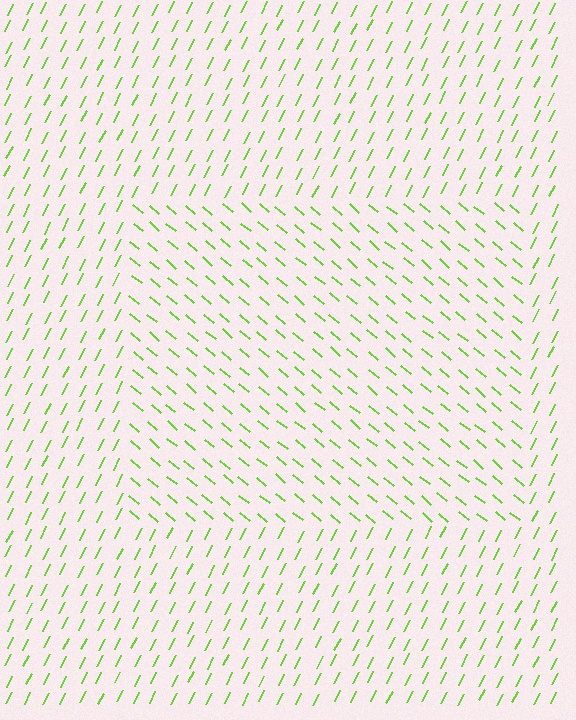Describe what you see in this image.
The image is filled with small lime line segments. A rectangle region in the image has lines oriented differently from the surrounding lines, creating a visible texture boundary.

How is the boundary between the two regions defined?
The boundary is defined purely by a change in line orientation (approximately 77 degrees difference). All lines are the same color and thickness.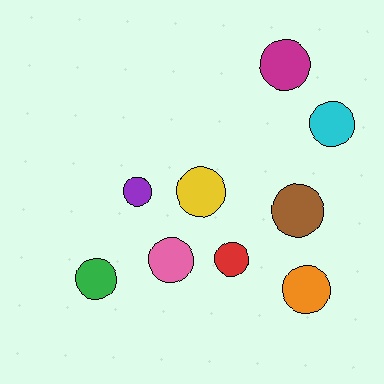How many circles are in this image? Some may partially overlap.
There are 9 circles.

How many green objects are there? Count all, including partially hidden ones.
There is 1 green object.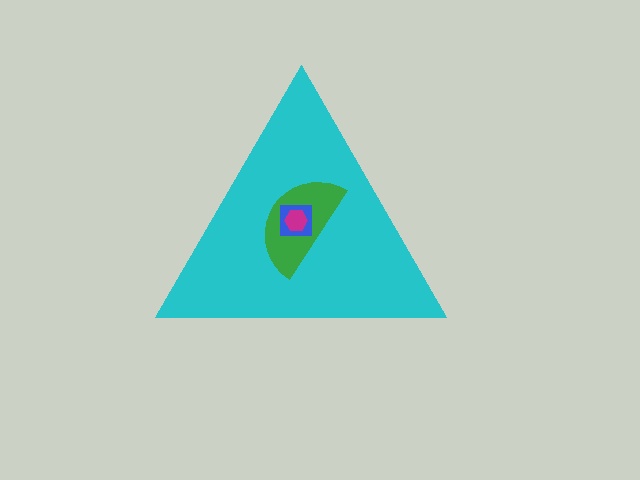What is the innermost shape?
The magenta hexagon.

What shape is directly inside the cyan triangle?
The green semicircle.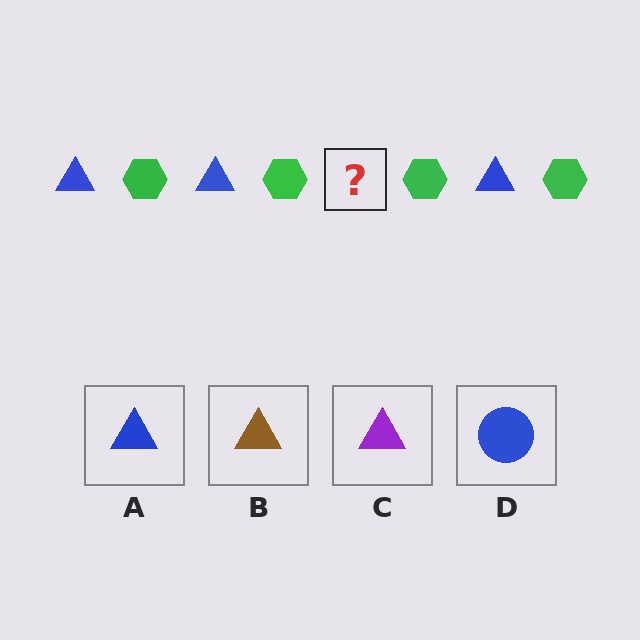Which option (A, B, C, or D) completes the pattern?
A.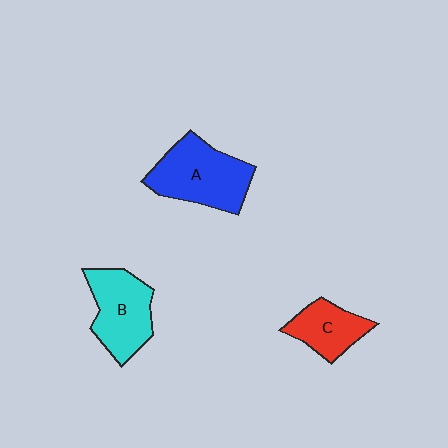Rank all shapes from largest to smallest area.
From largest to smallest: A (blue), B (cyan), C (red).